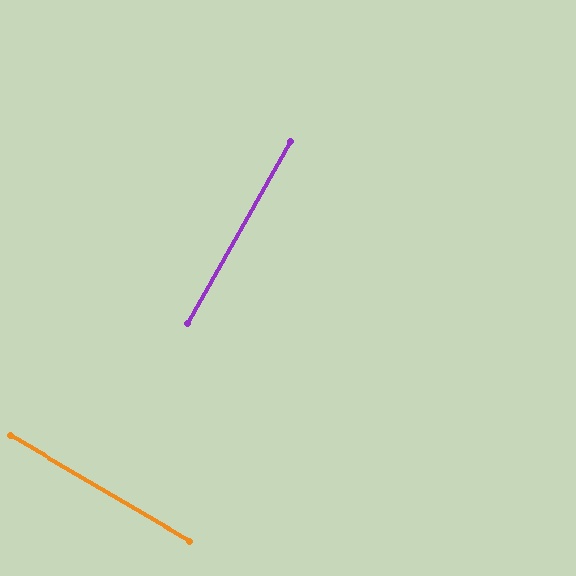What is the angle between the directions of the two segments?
Approximately 89 degrees.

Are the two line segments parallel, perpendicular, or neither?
Perpendicular — they meet at approximately 89°.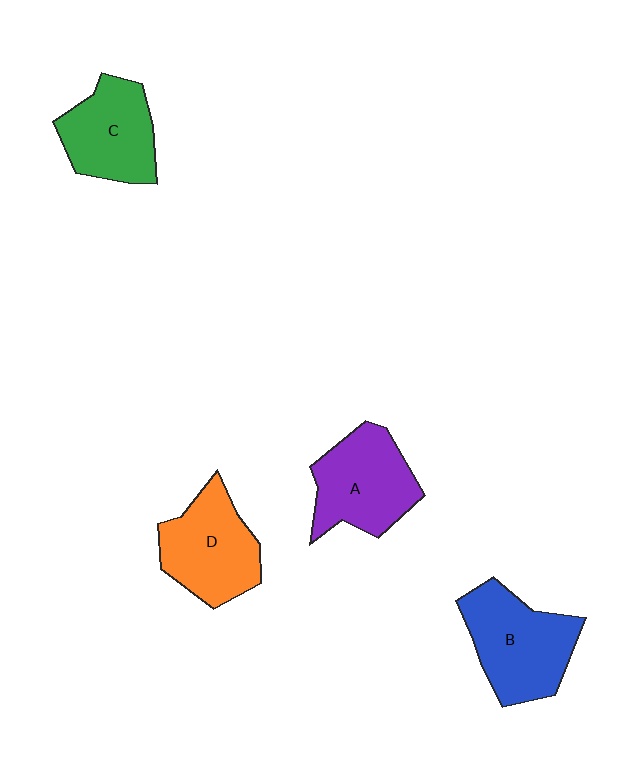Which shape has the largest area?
Shape B (blue).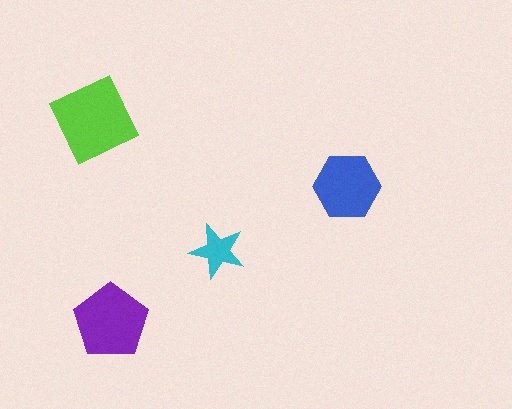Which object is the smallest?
The cyan star.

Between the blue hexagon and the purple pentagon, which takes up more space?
The purple pentagon.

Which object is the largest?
The lime square.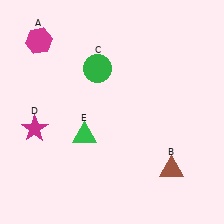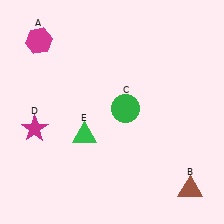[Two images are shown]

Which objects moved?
The objects that moved are: the brown triangle (B), the green circle (C).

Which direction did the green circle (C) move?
The green circle (C) moved down.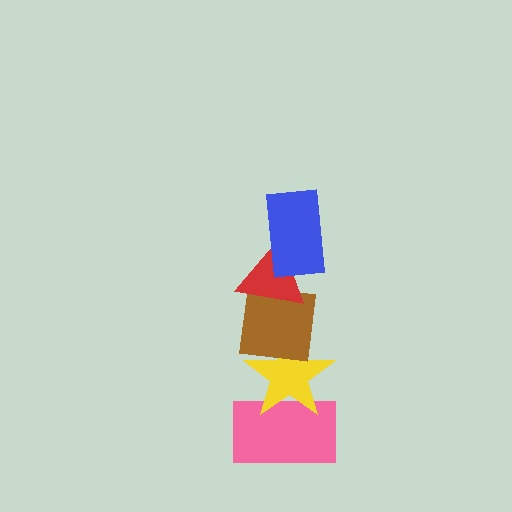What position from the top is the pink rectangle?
The pink rectangle is 5th from the top.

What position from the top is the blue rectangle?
The blue rectangle is 1st from the top.